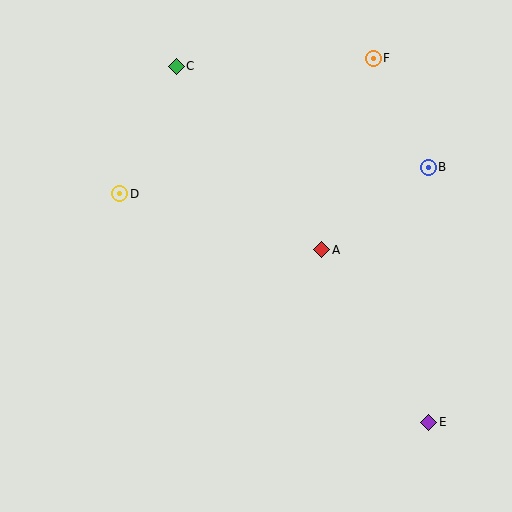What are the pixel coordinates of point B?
Point B is at (428, 167).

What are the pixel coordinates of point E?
Point E is at (429, 422).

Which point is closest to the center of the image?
Point A at (322, 250) is closest to the center.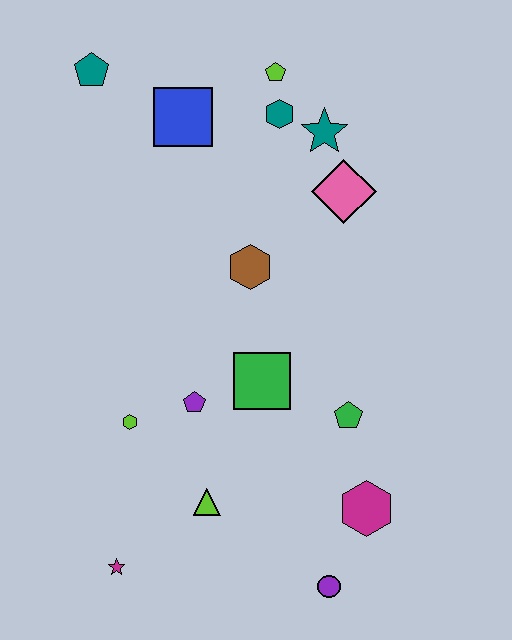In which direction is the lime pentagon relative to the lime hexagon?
The lime pentagon is above the lime hexagon.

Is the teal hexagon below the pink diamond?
No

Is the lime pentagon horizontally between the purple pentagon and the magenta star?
No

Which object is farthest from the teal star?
The magenta star is farthest from the teal star.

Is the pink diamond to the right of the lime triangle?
Yes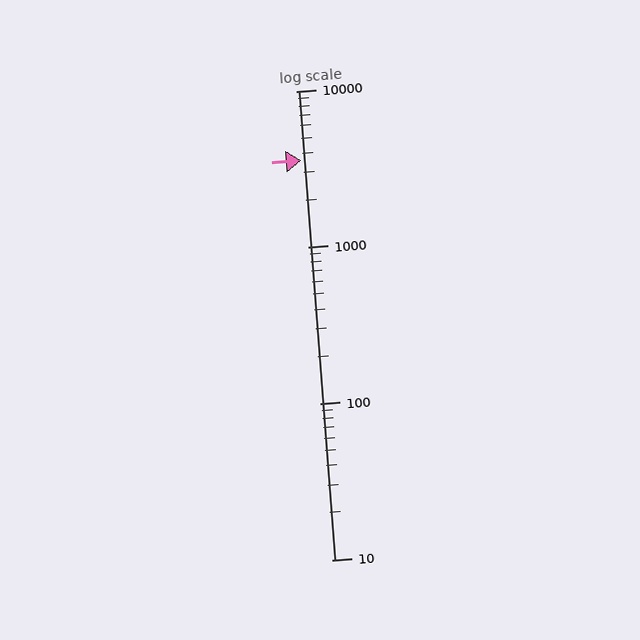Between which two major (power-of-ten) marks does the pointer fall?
The pointer is between 1000 and 10000.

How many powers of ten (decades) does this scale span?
The scale spans 3 decades, from 10 to 10000.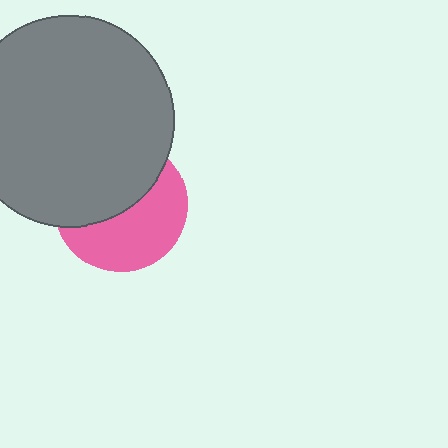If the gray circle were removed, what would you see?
You would see the complete pink circle.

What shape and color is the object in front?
The object in front is a gray circle.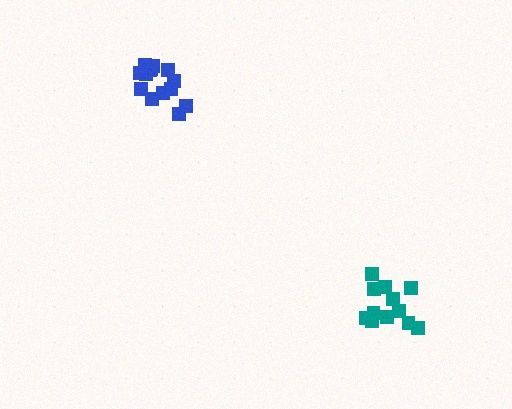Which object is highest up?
The blue cluster is topmost.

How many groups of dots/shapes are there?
There are 2 groups.